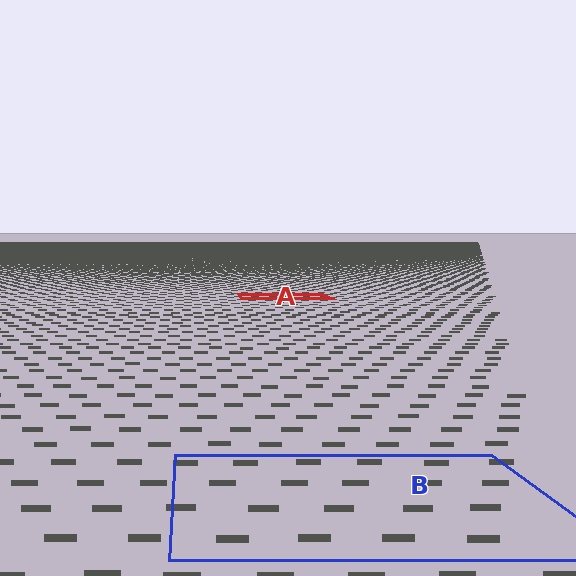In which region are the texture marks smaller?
The texture marks are smaller in region A, because it is farther away.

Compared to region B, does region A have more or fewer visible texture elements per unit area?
Region A has more texture elements per unit area — they are packed more densely because it is farther away.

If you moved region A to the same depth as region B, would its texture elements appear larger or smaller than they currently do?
They would appear larger. At a closer depth, the same texture elements are projected at a bigger on-screen size.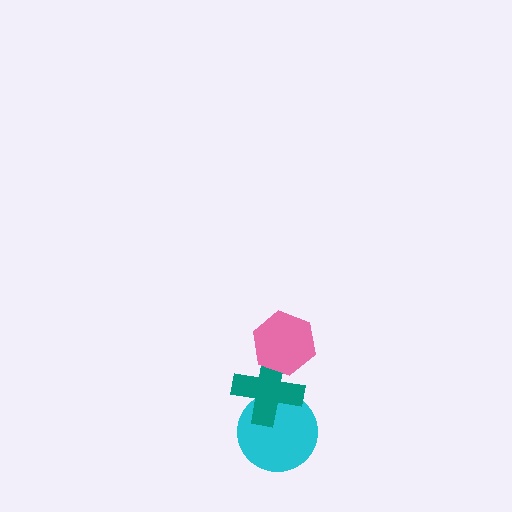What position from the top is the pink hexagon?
The pink hexagon is 1st from the top.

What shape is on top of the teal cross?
The pink hexagon is on top of the teal cross.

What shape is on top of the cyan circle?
The teal cross is on top of the cyan circle.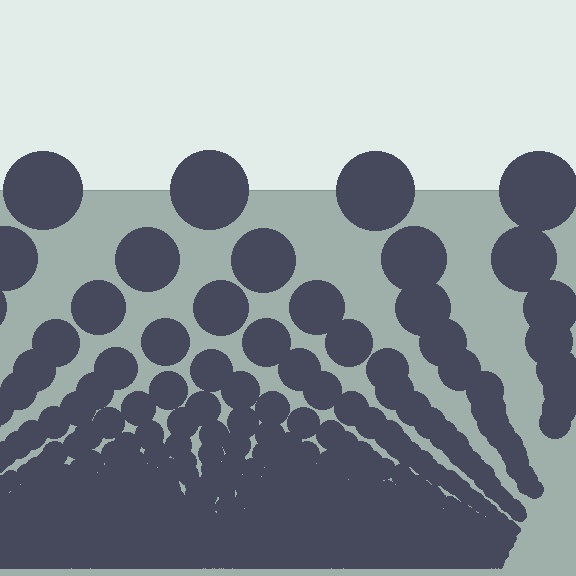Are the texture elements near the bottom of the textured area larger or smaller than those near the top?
Smaller. The gradient is inverted — elements near the bottom are smaller and denser.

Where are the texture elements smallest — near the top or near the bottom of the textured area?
Near the bottom.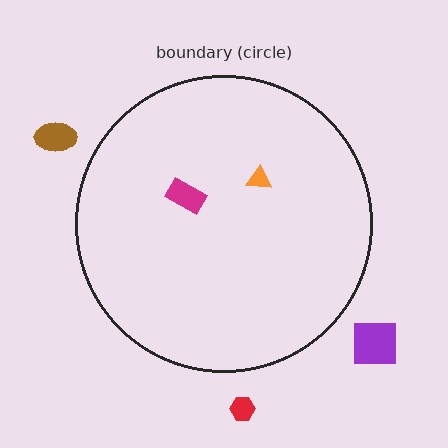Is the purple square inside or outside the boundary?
Outside.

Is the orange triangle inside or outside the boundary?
Inside.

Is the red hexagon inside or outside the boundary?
Outside.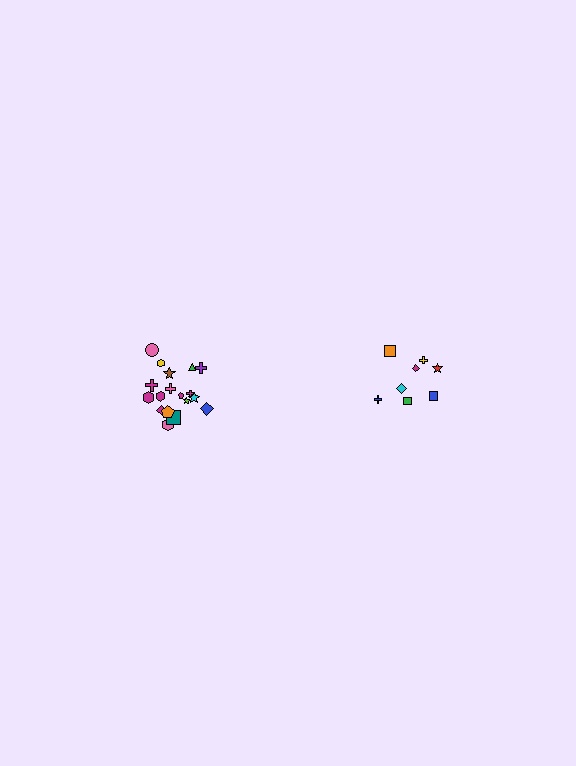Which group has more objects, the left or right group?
The left group.